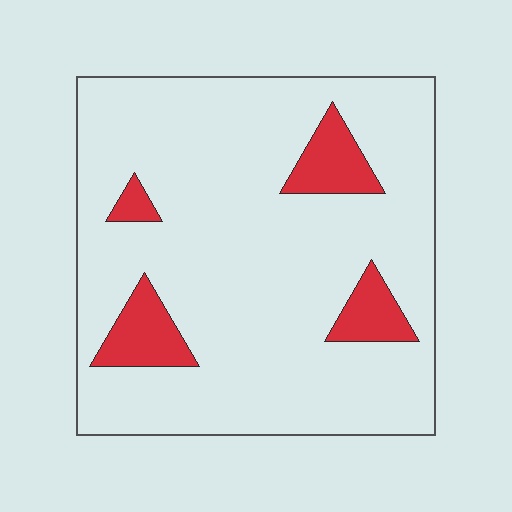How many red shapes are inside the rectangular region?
4.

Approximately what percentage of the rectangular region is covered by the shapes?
Approximately 10%.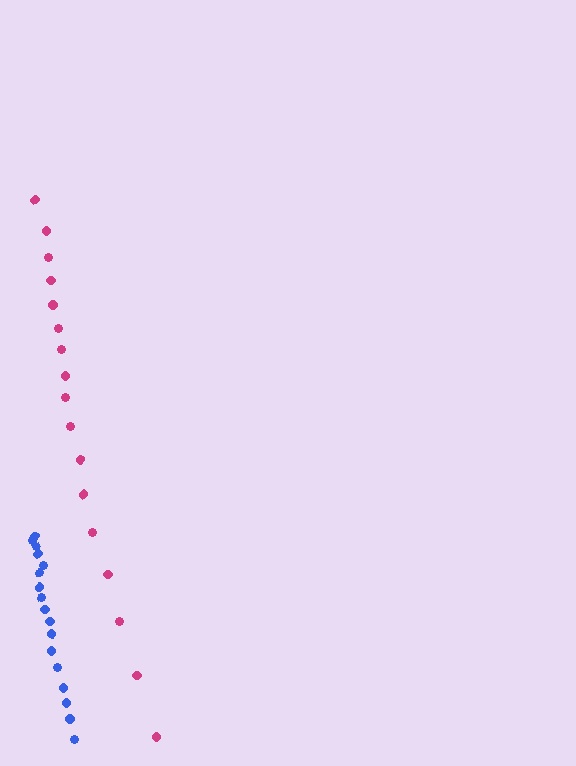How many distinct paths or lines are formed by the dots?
There are 2 distinct paths.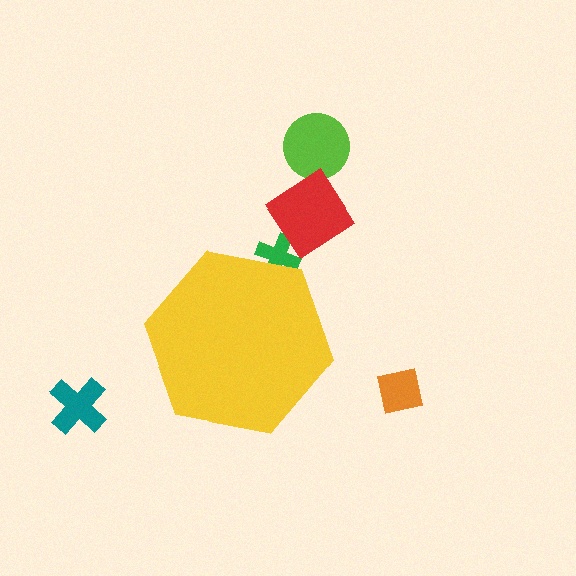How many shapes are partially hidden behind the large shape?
1 shape is partially hidden.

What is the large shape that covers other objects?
A yellow hexagon.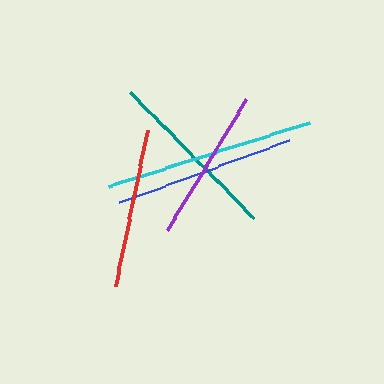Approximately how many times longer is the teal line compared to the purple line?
The teal line is approximately 1.2 times the length of the purple line.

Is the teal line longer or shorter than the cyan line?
The cyan line is longer than the teal line.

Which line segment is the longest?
The cyan line is the longest at approximately 211 pixels.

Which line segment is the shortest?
The purple line is the shortest at approximately 153 pixels.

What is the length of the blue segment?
The blue segment is approximately 181 pixels long.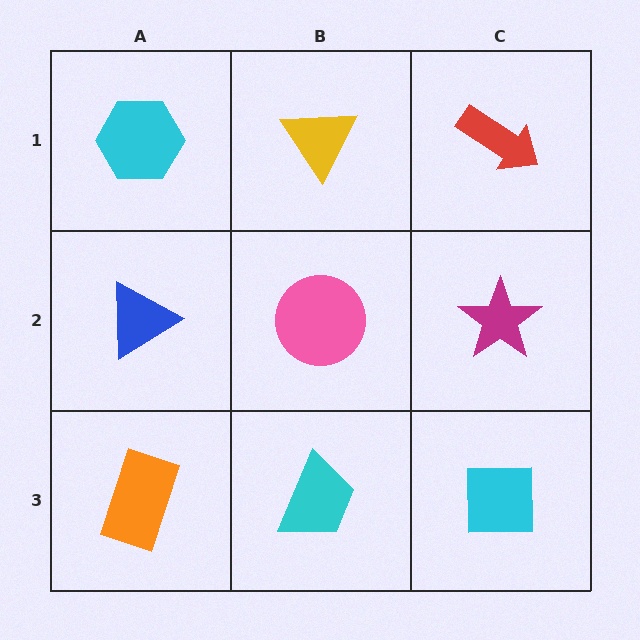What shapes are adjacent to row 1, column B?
A pink circle (row 2, column B), a cyan hexagon (row 1, column A), a red arrow (row 1, column C).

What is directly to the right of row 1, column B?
A red arrow.